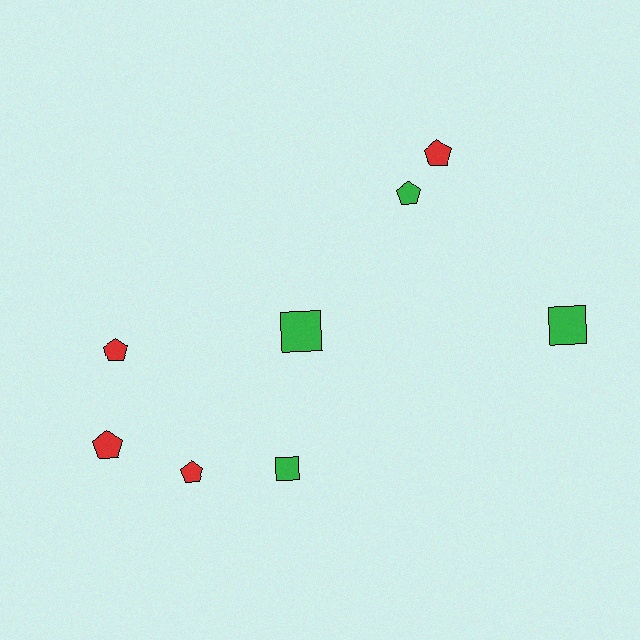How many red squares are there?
There are no red squares.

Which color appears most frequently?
Green, with 4 objects.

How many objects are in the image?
There are 8 objects.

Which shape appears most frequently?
Pentagon, with 5 objects.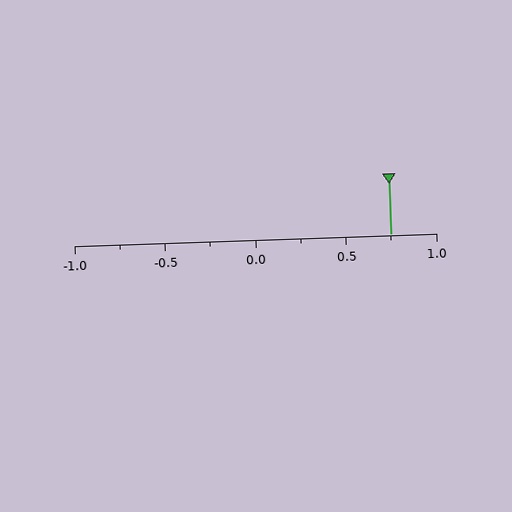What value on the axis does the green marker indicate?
The marker indicates approximately 0.75.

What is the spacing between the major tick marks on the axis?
The major ticks are spaced 0.5 apart.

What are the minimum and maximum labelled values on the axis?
The axis runs from -1.0 to 1.0.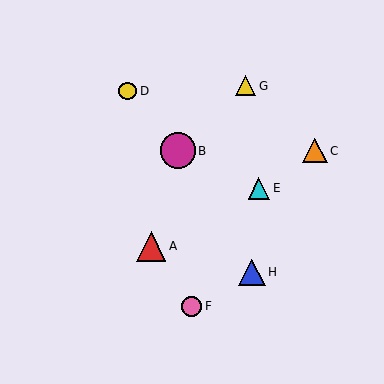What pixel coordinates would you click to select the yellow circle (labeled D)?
Click at (128, 91) to select the yellow circle D.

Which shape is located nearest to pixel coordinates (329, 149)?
The orange triangle (labeled C) at (315, 151) is nearest to that location.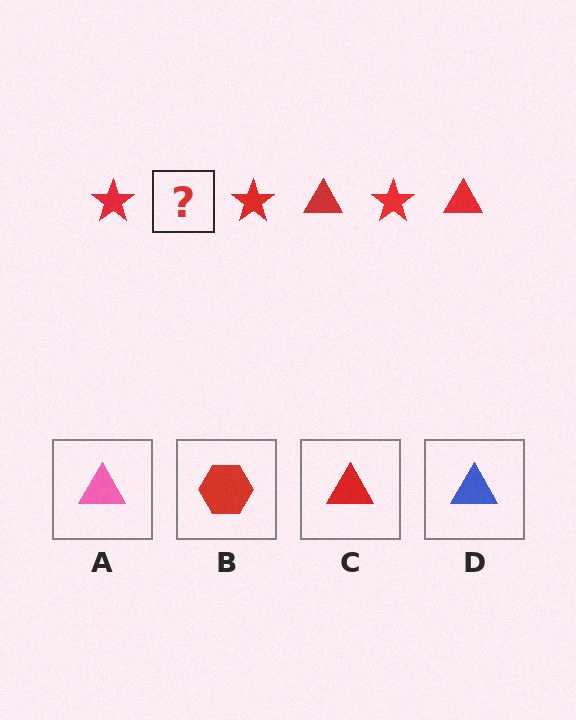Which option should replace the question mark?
Option C.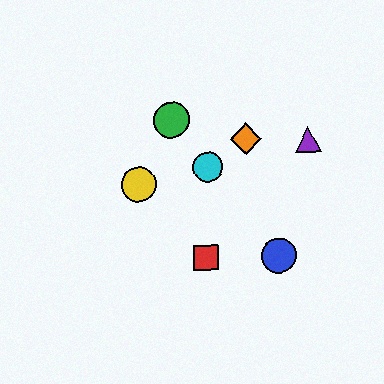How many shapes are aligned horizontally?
2 shapes (the red square, the blue circle) are aligned horizontally.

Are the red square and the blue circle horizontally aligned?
Yes, both are at y≈257.